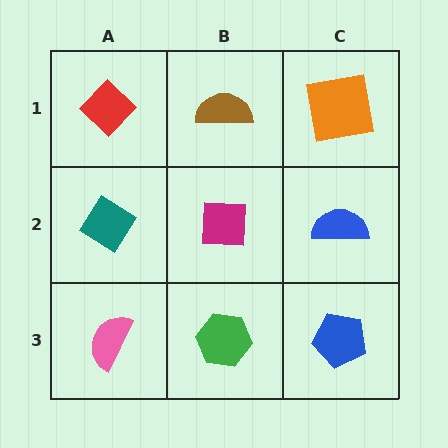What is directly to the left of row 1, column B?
A red diamond.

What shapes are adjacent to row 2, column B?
A brown semicircle (row 1, column B), a green hexagon (row 3, column B), a teal diamond (row 2, column A), a blue semicircle (row 2, column C).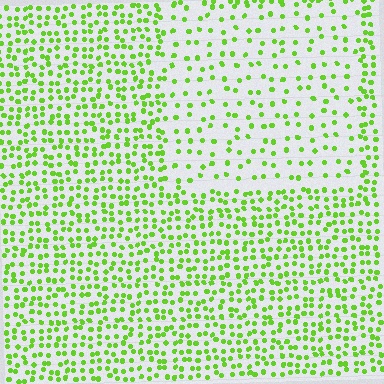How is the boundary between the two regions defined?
The boundary is defined by a change in element density (approximately 2.2x ratio). All elements are the same color, size, and shape.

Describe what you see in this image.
The image contains small lime elements arranged at two different densities. A rectangle-shaped region is visible where the elements are less densely packed than the surrounding area.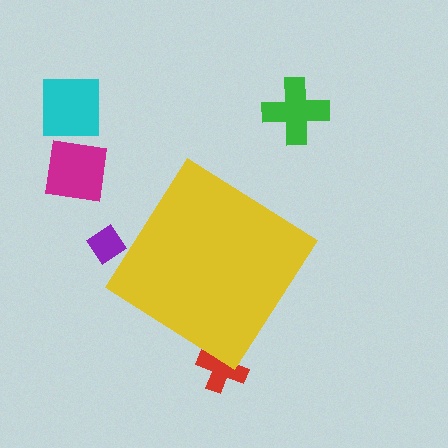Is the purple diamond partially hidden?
Yes, the purple diamond is partially hidden behind the yellow diamond.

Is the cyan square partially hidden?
No, the cyan square is fully visible.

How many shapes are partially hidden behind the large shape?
2 shapes are partially hidden.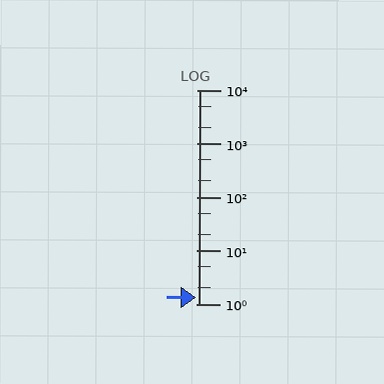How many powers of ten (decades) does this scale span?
The scale spans 4 decades, from 1 to 10000.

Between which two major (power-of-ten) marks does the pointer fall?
The pointer is between 1 and 10.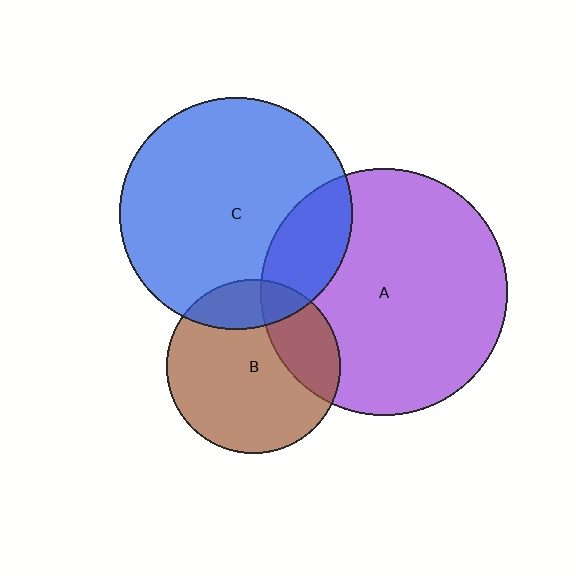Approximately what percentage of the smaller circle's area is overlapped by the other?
Approximately 25%.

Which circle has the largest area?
Circle A (purple).